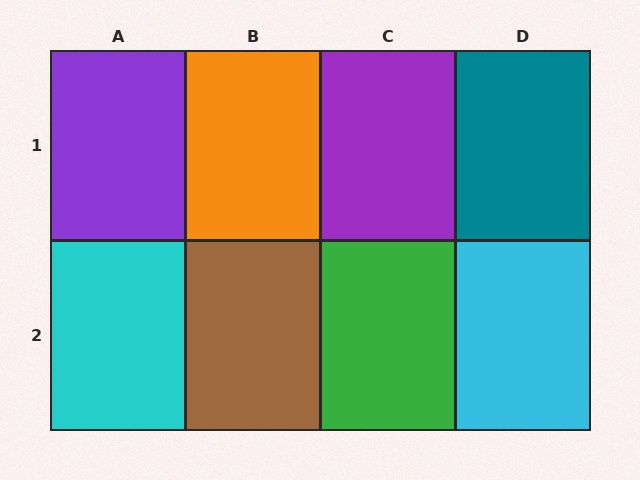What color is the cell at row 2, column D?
Cyan.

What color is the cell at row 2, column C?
Green.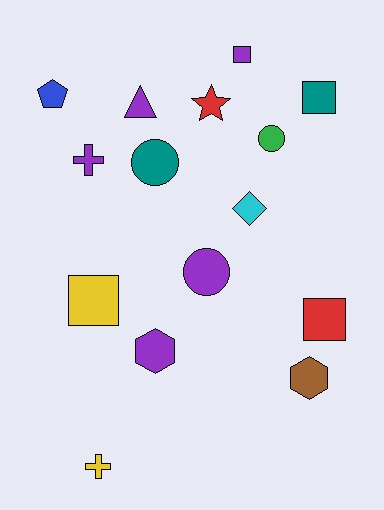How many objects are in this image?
There are 15 objects.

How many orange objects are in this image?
There are no orange objects.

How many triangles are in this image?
There is 1 triangle.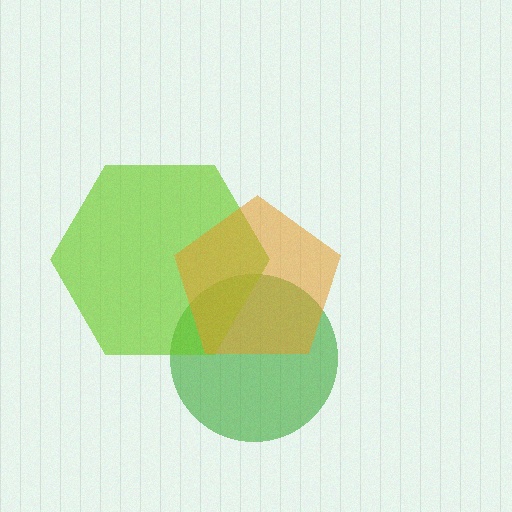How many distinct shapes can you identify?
There are 3 distinct shapes: a green circle, a lime hexagon, an orange pentagon.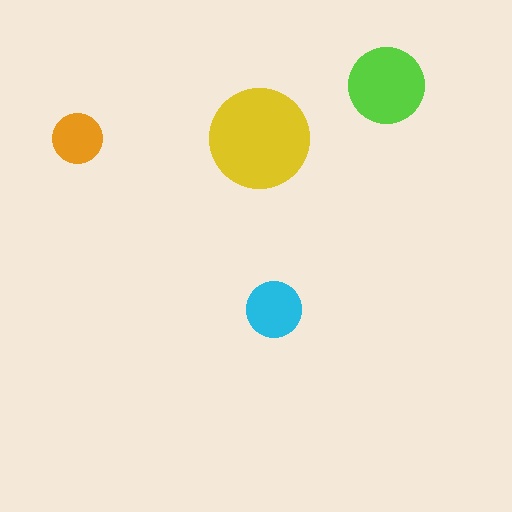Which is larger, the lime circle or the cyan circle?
The lime one.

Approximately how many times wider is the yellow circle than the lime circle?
About 1.5 times wider.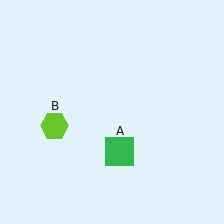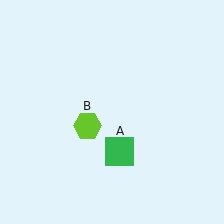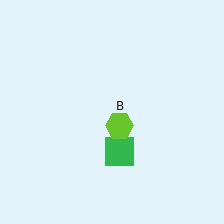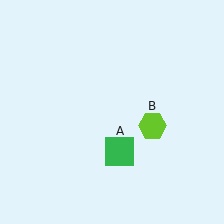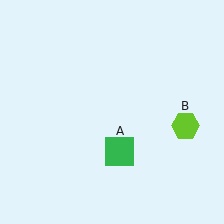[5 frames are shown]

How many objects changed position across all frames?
1 object changed position: lime hexagon (object B).